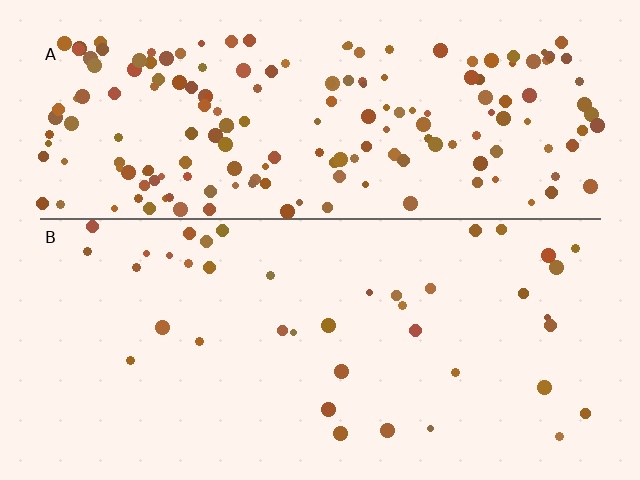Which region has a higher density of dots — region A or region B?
A (the top).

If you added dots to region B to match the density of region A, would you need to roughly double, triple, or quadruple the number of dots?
Approximately quadruple.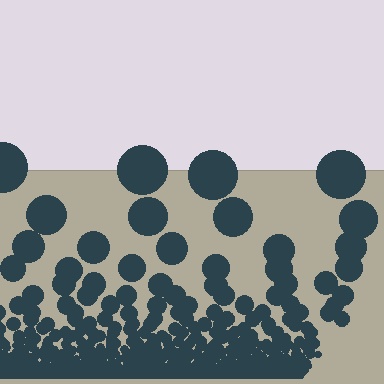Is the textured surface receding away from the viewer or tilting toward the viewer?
The surface appears to tilt toward the viewer. Texture elements get larger and sparser toward the top.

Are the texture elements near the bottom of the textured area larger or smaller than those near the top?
Smaller. The gradient is inverted — elements near the bottom are smaller and denser.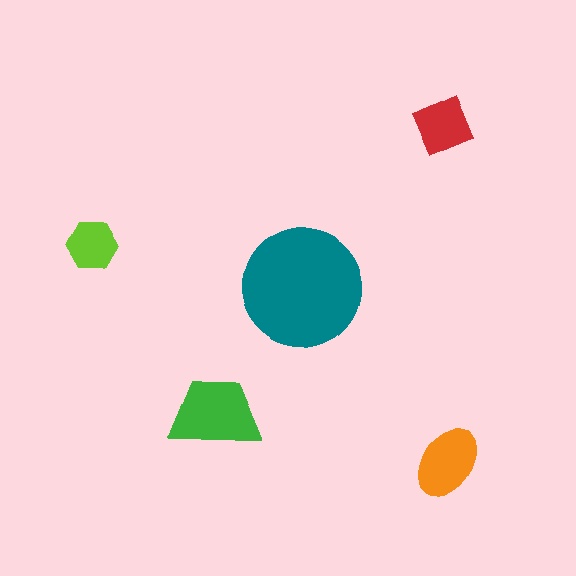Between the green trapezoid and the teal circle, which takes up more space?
The teal circle.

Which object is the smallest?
The lime hexagon.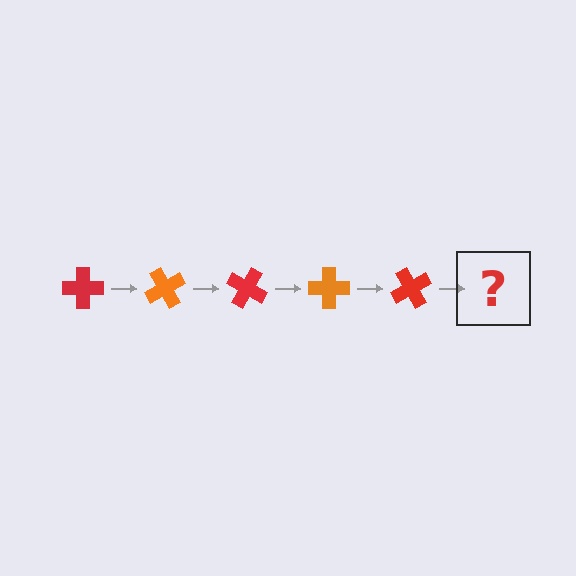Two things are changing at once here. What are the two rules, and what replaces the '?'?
The two rules are that it rotates 60 degrees each step and the color cycles through red and orange. The '?' should be an orange cross, rotated 300 degrees from the start.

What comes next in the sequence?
The next element should be an orange cross, rotated 300 degrees from the start.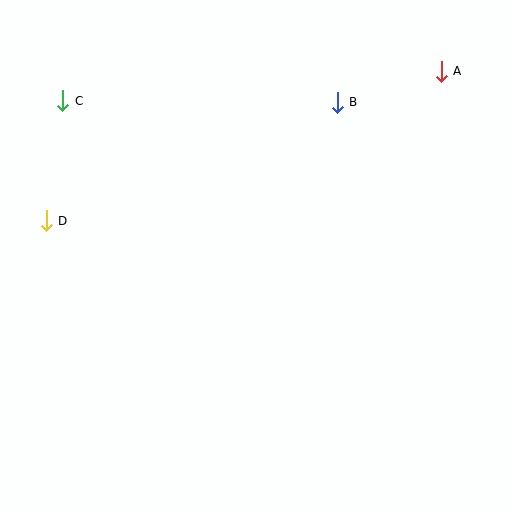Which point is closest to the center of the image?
Point B at (337, 102) is closest to the center.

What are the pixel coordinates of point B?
Point B is at (337, 102).